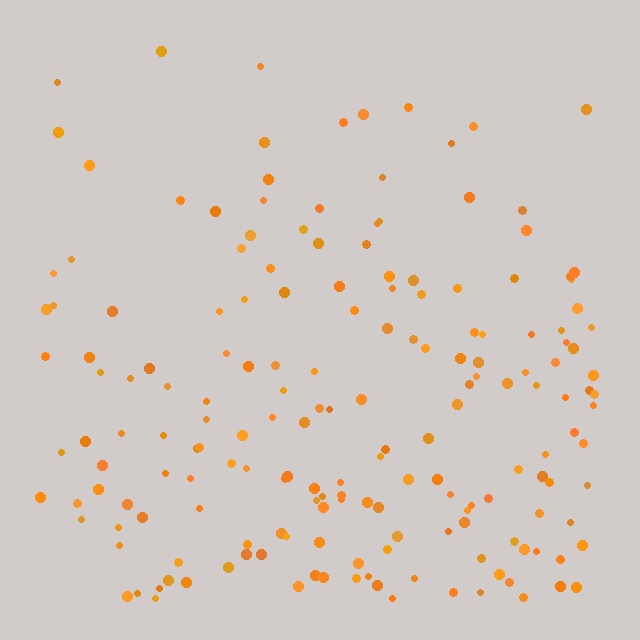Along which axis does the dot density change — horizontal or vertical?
Vertical.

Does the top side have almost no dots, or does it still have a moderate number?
Still a moderate number, just noticeably fewer than the bottom.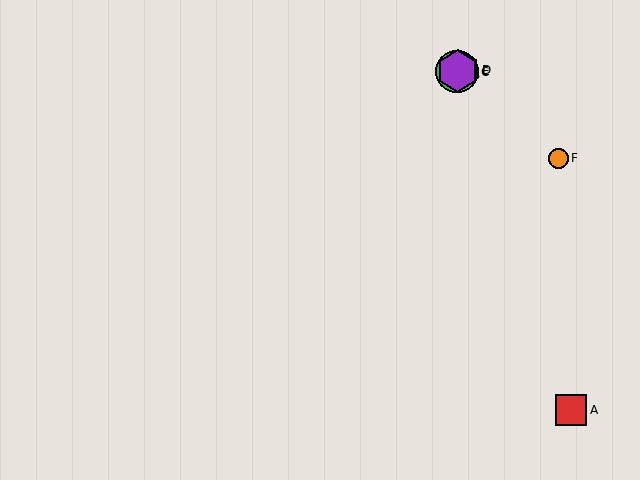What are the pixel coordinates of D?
Object D is at (459, 70).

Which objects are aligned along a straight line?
Objects B, C, D, E are aligned along a straight line.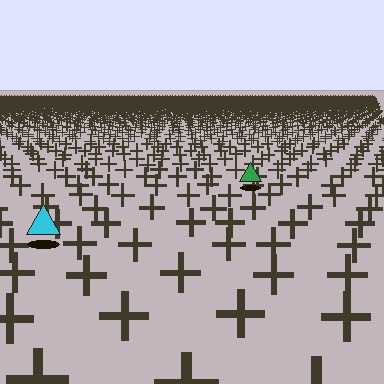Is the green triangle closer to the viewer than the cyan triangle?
No. The cyan triangle is closer — you can tell from the texture gradient: the ground texture is coarser near it.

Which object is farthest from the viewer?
The green triangle is farthest from the viewer. It appears smaller and the ground texture around it is denser.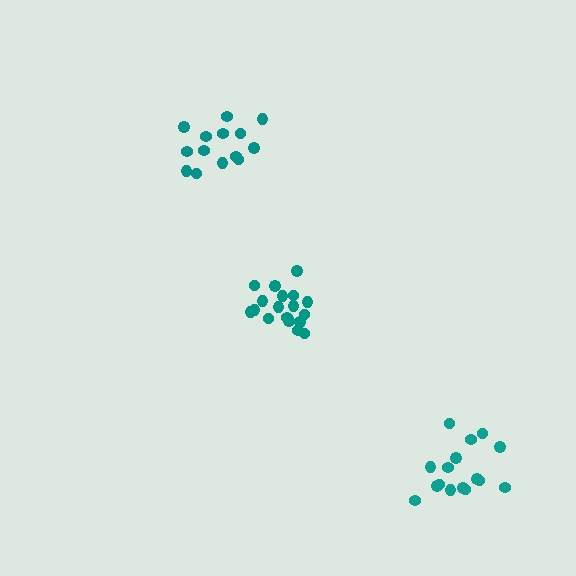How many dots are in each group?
Group 1: 18 dots, Group 2: 14 dots, Group 3: 16 dots (48 total).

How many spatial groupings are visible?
There are 3 spatial groupings.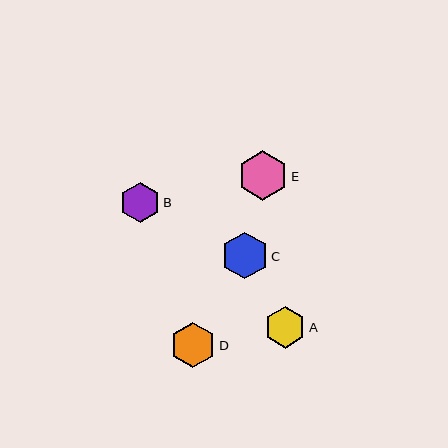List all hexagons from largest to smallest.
From largest to smallest: E, C, D, A, B.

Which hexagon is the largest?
Hexagon E is the largest with a size of approximately 50 pixels.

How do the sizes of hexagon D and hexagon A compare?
Hexagon D and hexagon A are approximately the same size.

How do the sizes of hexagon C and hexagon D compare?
Hexagon C and hexagon D are approximately the same size.